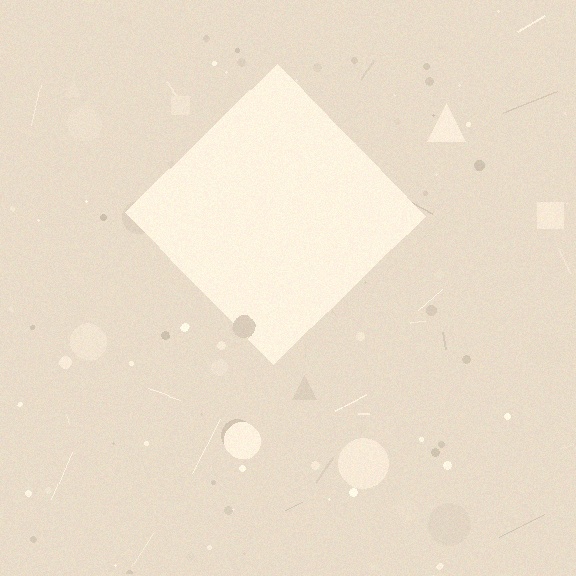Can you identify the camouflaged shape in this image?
The camouflaged shape is a diamond.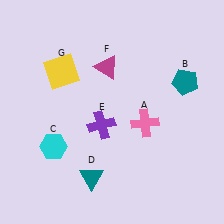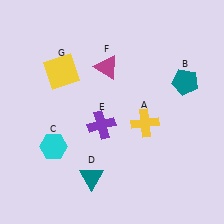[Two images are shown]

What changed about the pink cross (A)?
In Image 1, A is pink. In Image 2, it changed to yellow.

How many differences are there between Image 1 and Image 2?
There is 1 difference between the two images.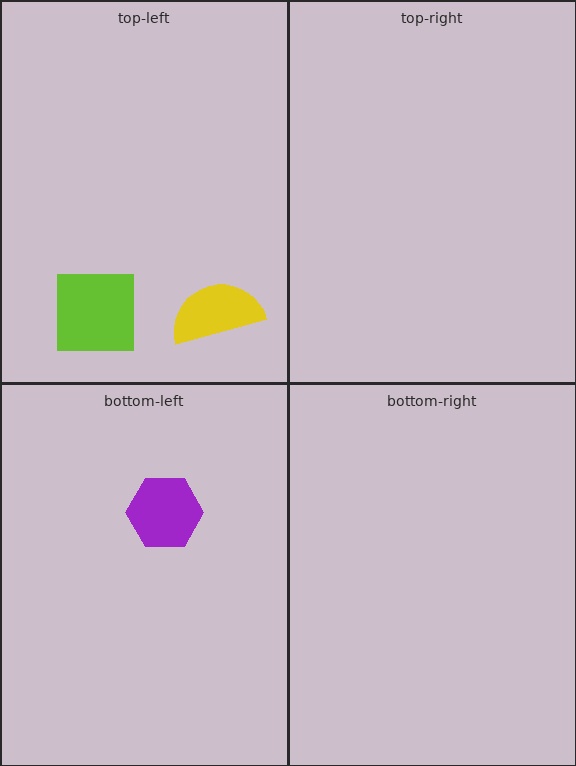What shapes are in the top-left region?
The yellow semicircle, the lime square.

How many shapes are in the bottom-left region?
1.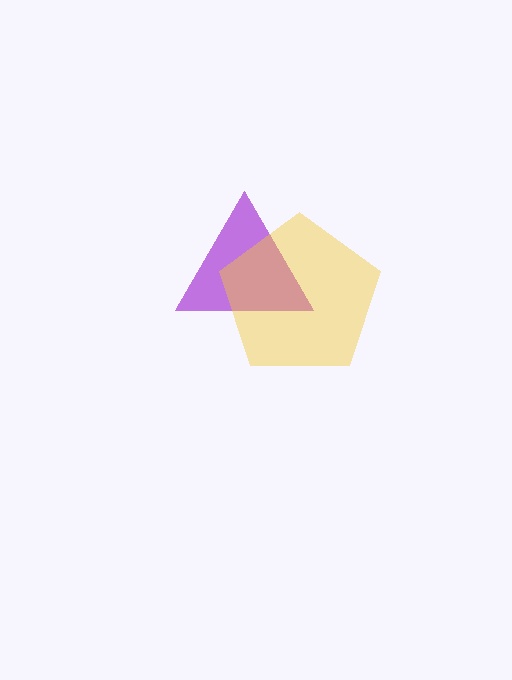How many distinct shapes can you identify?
There are 2 distinct shapes: a purple triangle, a yellow pentagon.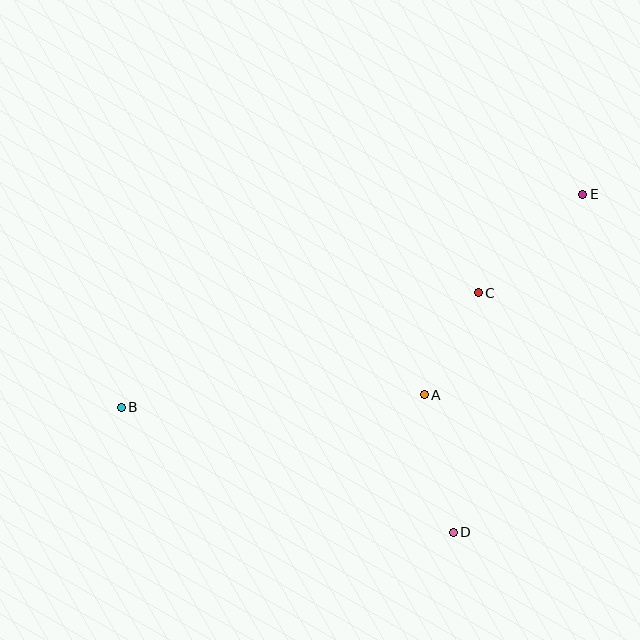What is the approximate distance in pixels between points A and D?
The distance between A and D is approximately 140 pixels.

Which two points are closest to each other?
Points A and C are closest to each other.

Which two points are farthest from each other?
Points B and E are farthest from each other.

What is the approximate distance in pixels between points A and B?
The distance between A and B is approximately 303 pixels.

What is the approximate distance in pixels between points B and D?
The distance between B and D is approximately 355 pixels.